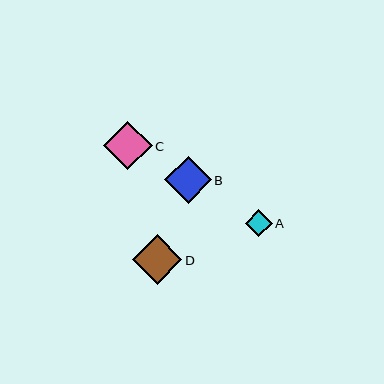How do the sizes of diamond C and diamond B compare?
Diamond C and diamond B are approximately the same size.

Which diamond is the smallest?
Diamond A is the smallest with a size of approximately 27 pixels.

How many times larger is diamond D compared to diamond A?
Diamond D is approximately 1.9 times the size of diamond A.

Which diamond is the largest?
Diamond D is the largest with a size of approximately 49 pixels.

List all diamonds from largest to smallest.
From largest to smallest: D, C, B, A.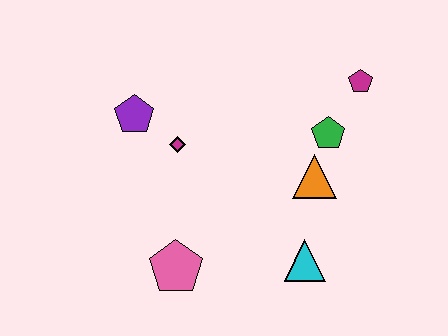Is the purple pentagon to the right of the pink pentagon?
No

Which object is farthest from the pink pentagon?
The magenta pentagon is farthest from the pink pentagon.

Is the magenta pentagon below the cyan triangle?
No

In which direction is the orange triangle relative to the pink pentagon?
The orange triangle is to the right of the pink pentagon.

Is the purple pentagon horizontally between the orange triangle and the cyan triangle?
No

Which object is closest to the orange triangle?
The green pentagon is closest to the orange triangle.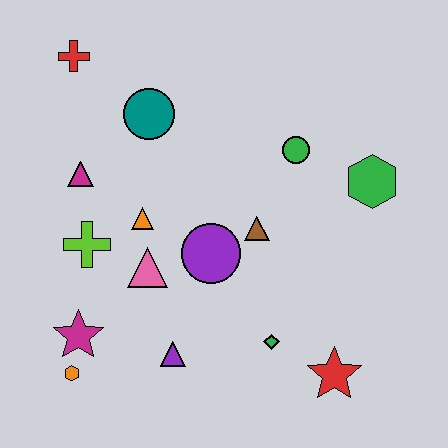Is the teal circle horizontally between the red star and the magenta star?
Yes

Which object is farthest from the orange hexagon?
The green hexagon is farthest from the orange hexagon.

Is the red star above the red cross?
No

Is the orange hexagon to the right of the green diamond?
No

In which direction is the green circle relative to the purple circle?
The green circle is above the purple circle.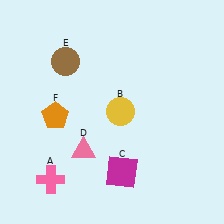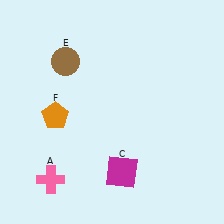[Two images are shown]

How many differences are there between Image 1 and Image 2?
There are 2 differences between the two images.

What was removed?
The yellow circle (B), the pink triangle (D) were removed in Image 2.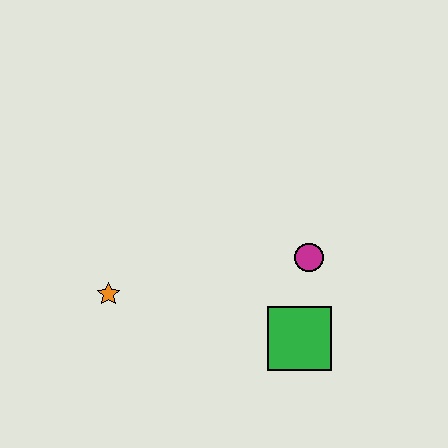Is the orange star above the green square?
Yes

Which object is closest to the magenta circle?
The green square is closest to the magenta circle.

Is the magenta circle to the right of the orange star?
Yes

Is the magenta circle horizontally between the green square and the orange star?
No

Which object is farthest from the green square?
The orange star is farthest from the green square.